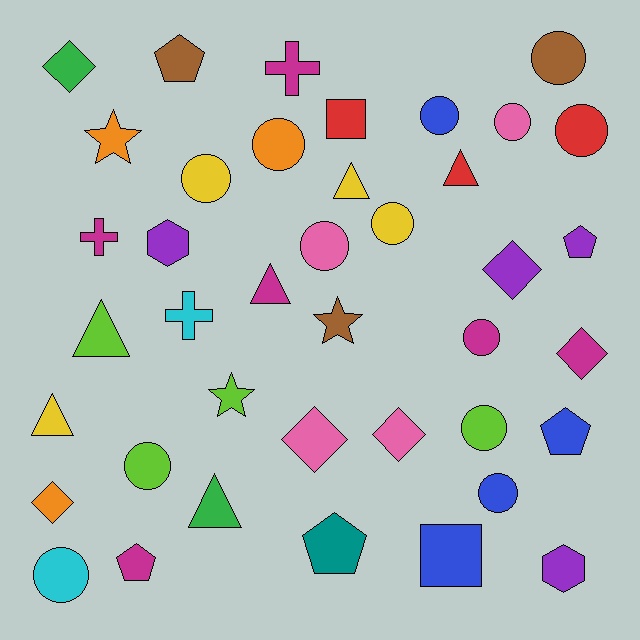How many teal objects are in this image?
There is 1 teal object.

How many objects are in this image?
There are 40 objects.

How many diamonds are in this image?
There are 6 diamonds.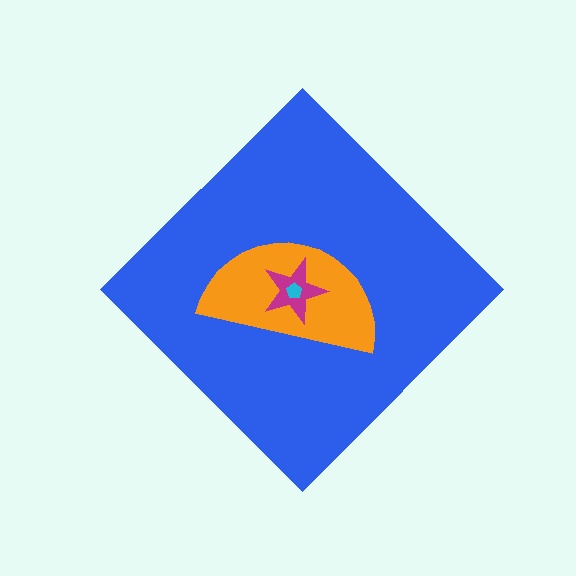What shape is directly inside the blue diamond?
The orange semicircle.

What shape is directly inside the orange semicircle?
The magenta star.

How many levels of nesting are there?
4.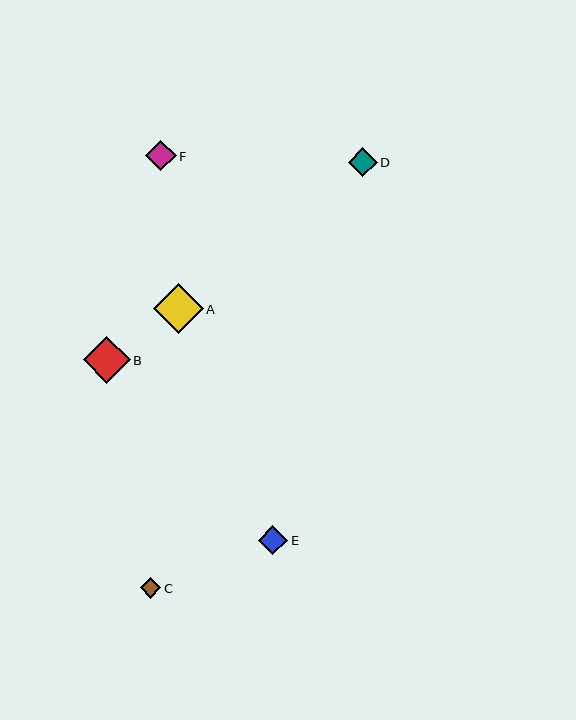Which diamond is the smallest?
Diamond C is the smallest with a size of approximately 20 pixels.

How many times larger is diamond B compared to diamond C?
Diamond B is approximately 2.3 times the size of diamond C.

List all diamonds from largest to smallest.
From largest to smallest: A, B, F, E, D, C.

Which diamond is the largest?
Diamond A is the largest with a size of approximately 49 pixels.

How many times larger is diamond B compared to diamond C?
Diamond B is approximately 2.3 times the size of diamond C.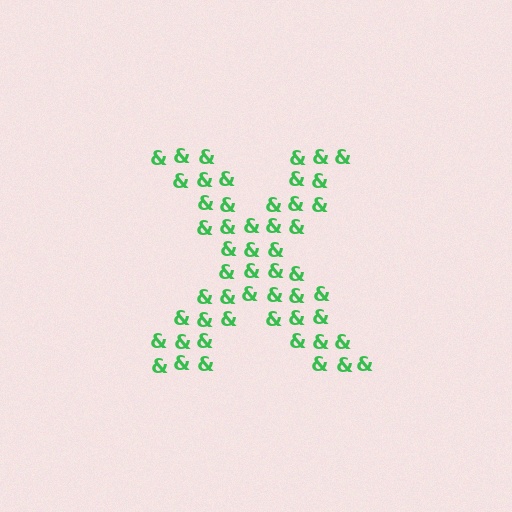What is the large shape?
The large shape is the letter X.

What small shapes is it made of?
It is made of small ampersands.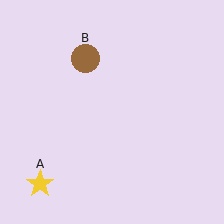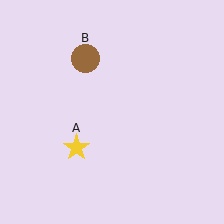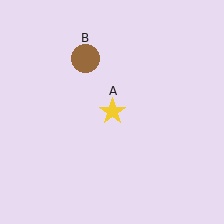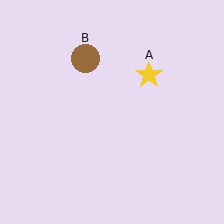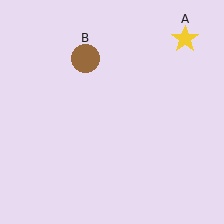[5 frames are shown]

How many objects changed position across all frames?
1 object changed position: yellow star (object A).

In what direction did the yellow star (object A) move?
The yellow star (object A) moved up and to the right.